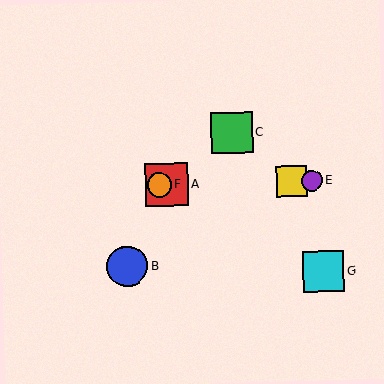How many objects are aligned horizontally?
4 objects (A, D, E, F) are aligned horizontally.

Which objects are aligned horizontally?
Objects A, D, E, F are aligned horizontally.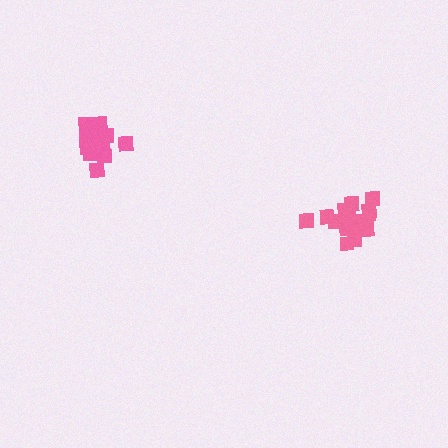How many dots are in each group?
Group 1: 18 dots, Group 2: 16 dots (34 total).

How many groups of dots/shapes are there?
There are 2 groups.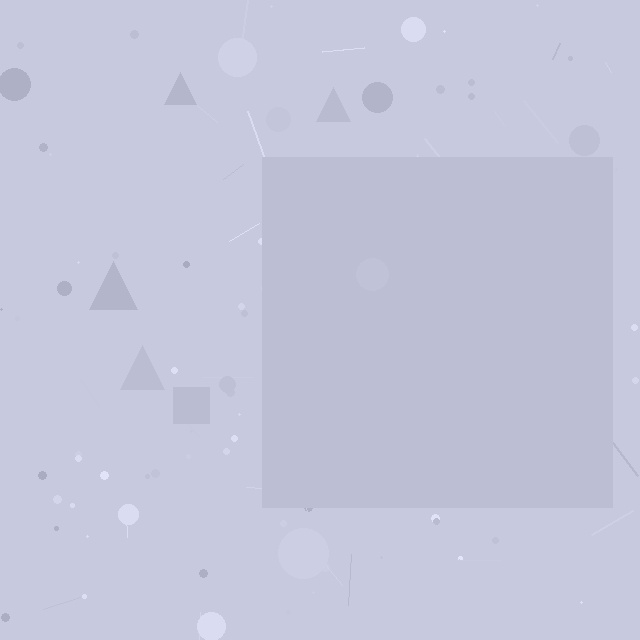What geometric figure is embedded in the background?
A square is embedded in the background.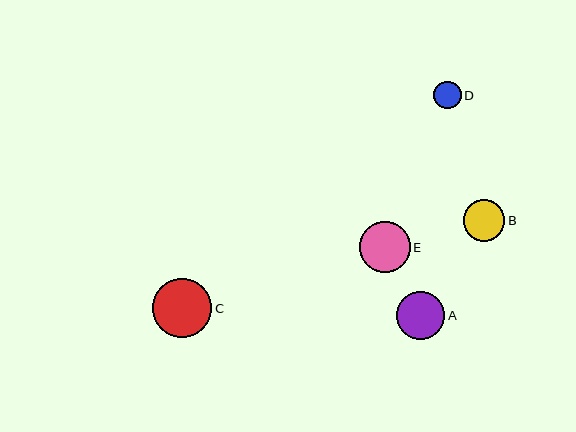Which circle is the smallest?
Circle D is the smallest with a size of approximately 28 pixels.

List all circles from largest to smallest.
From largest to smallest: C, E, A, B, D.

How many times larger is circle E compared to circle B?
Circle E is approximately 1.2 times the size of circle B.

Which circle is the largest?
Circle C is the largest with a size of approximately 59 pixels.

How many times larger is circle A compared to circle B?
Circle A is approximately 1.2 times the size of circle B.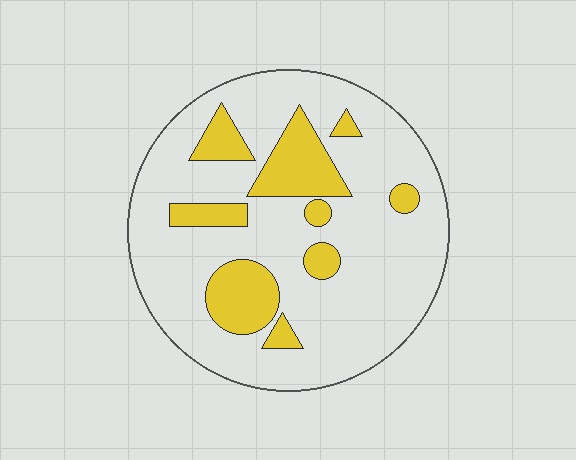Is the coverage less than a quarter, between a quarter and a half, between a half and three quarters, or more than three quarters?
Less than a quarter.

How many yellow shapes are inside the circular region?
9.